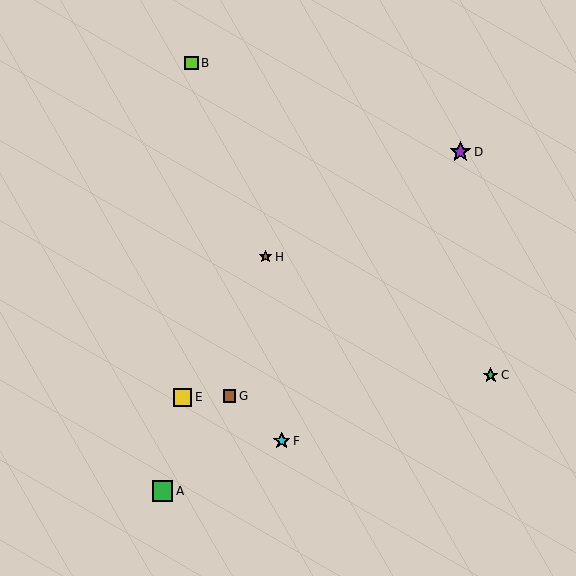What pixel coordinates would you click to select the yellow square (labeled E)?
Click at (183, 397) to select the yellow square E.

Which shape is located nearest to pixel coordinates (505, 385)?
The green star (labeled C) at (491, 375) is nearest to that location.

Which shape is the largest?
The purple star (labeled D) is the largest.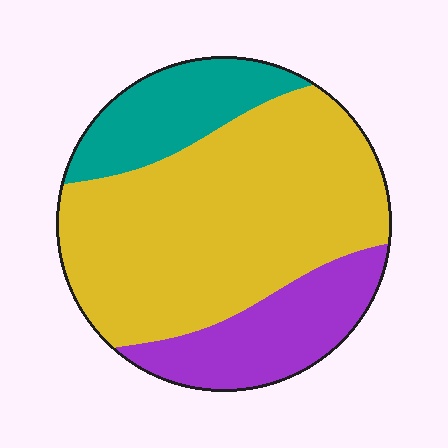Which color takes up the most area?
Yellow, at roughly 60%.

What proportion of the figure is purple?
Purple takes up less than a quarter of the figure.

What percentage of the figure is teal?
Teal covers 17% of the figure.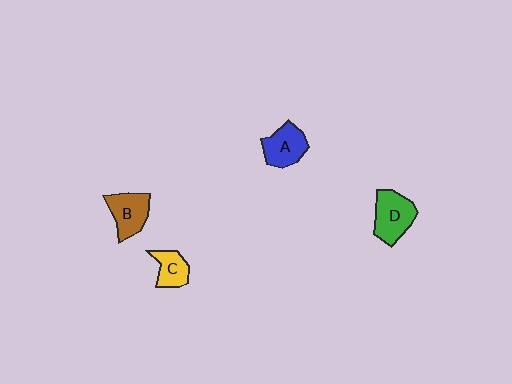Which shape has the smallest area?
Shape C (yellow).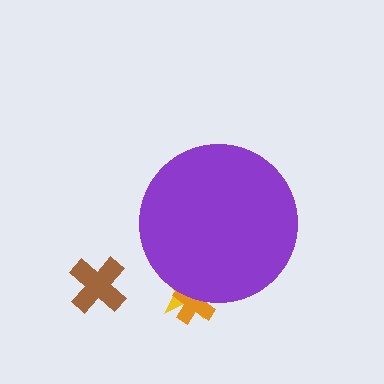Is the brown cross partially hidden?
No, the brown cross is fully visible.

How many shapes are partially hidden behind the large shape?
2 shapes are partially hidden.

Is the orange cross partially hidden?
Yes, the orange cross is partially hidden behind the purple circle.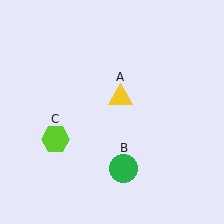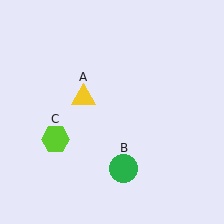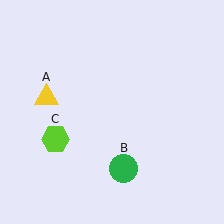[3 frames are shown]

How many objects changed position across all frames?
1 object changed position: yellow triangle (object A).